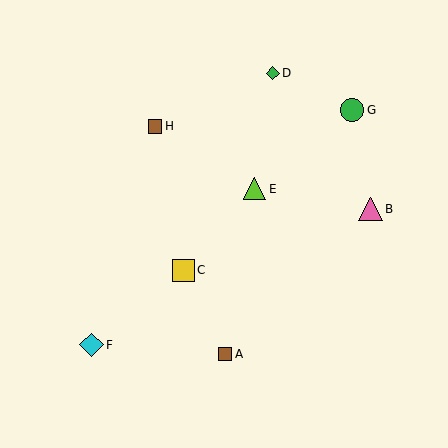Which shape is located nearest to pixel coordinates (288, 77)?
The green diamond (labeled D) at (273, 73) is nearest to that location.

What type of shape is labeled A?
Shape A is a brown square.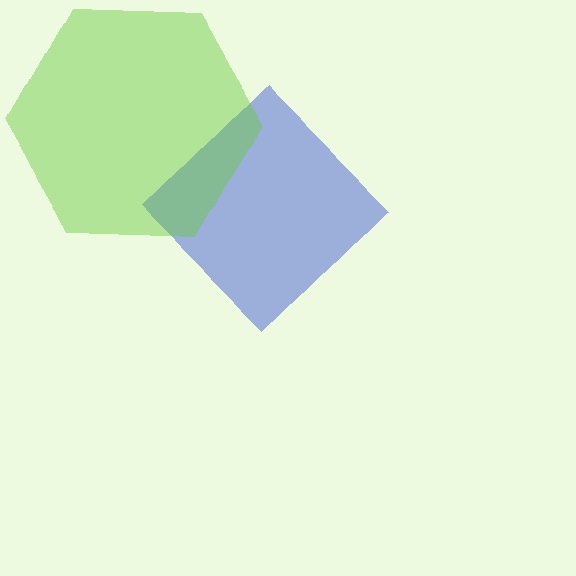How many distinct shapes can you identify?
There are 2 distinct shapes: a blue diamond, a lime hexagon.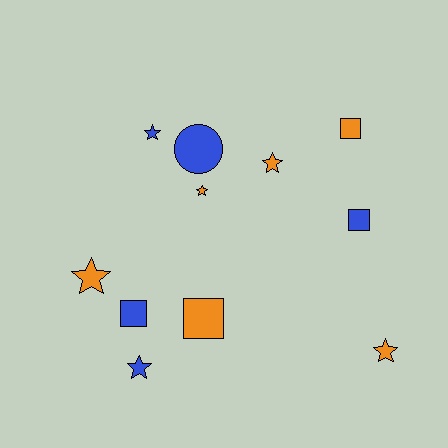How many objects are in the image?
There are 11 objects.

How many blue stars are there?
There are 2 blue stars.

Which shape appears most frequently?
Star, with 6 objects.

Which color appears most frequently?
Orange, with 6 objects.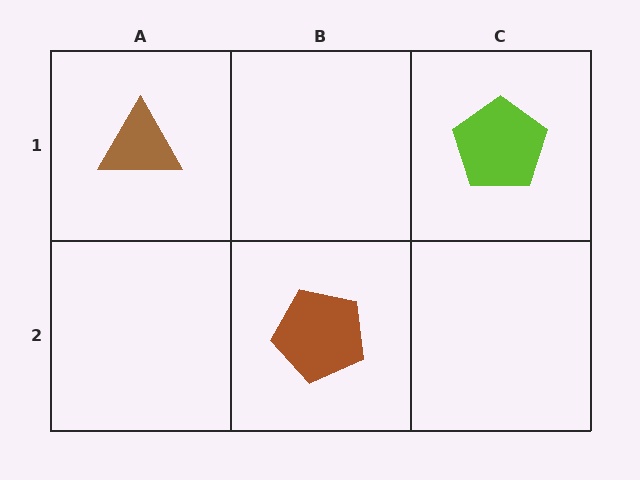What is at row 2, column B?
A brown pentagon.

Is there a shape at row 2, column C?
No, that cell is empty.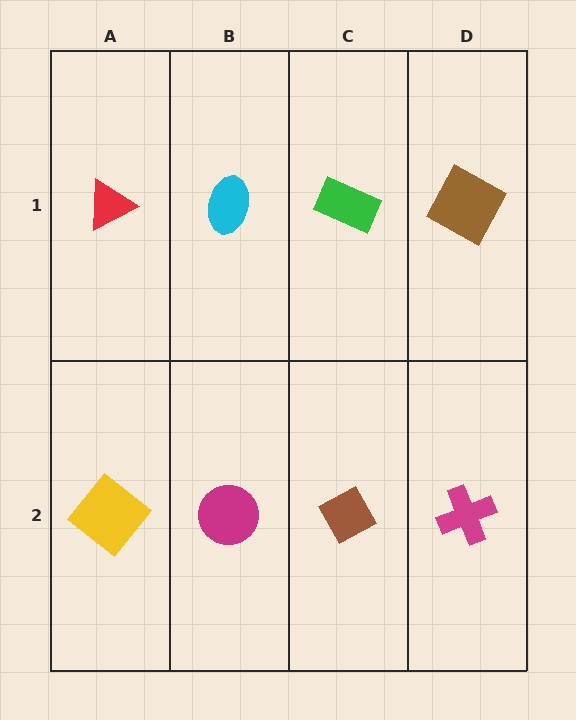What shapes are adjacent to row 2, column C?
A green rectangle (row 1, column C), a magenta circle (row 2, column B), a magenta cross (row 2, column D).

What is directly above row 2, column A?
A red triangle.